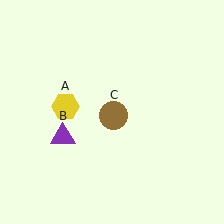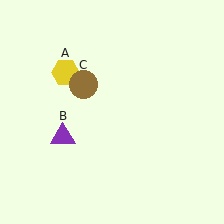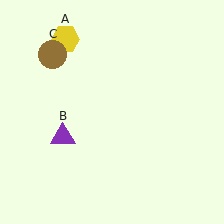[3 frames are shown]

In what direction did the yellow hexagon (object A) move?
The yellow hexagon (object A) moved up.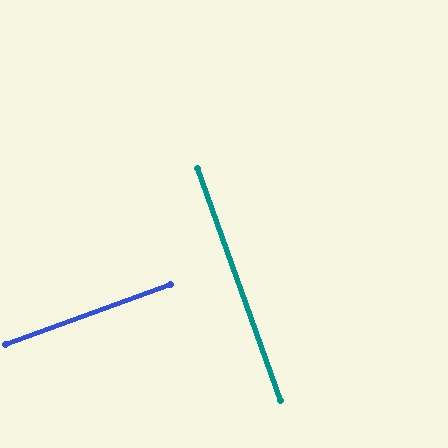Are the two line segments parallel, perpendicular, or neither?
Perpendicular — they meet at approximately 90°.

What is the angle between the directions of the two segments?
Approximately 90 degrees.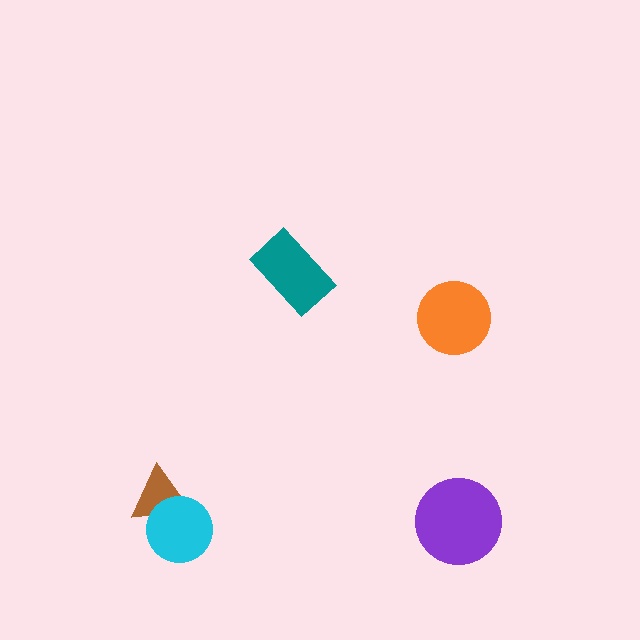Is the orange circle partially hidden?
No, no other shape covers it.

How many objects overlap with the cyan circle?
1 object overlaps with the cyan circle.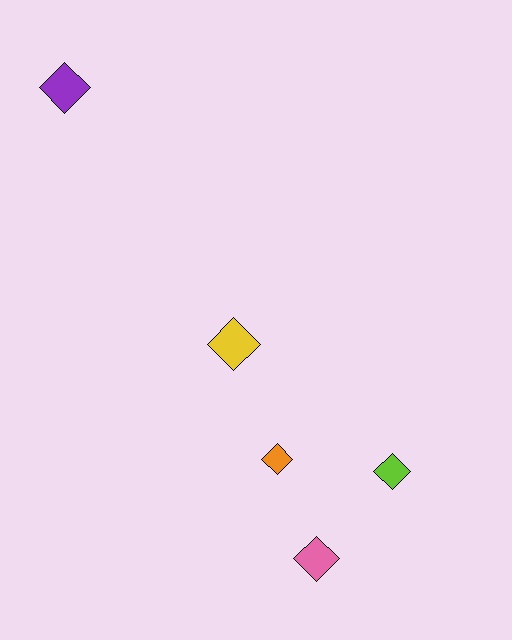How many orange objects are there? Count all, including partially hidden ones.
There is 1 orange object.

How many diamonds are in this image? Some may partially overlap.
There are 5 diamonds.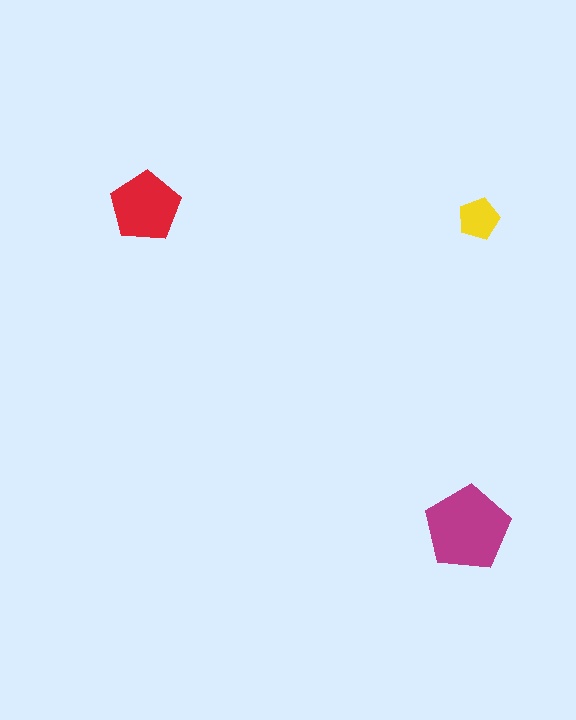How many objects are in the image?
There are 3 objects in the image.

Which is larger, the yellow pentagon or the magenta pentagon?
The magenta one.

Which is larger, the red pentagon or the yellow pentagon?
The red one.